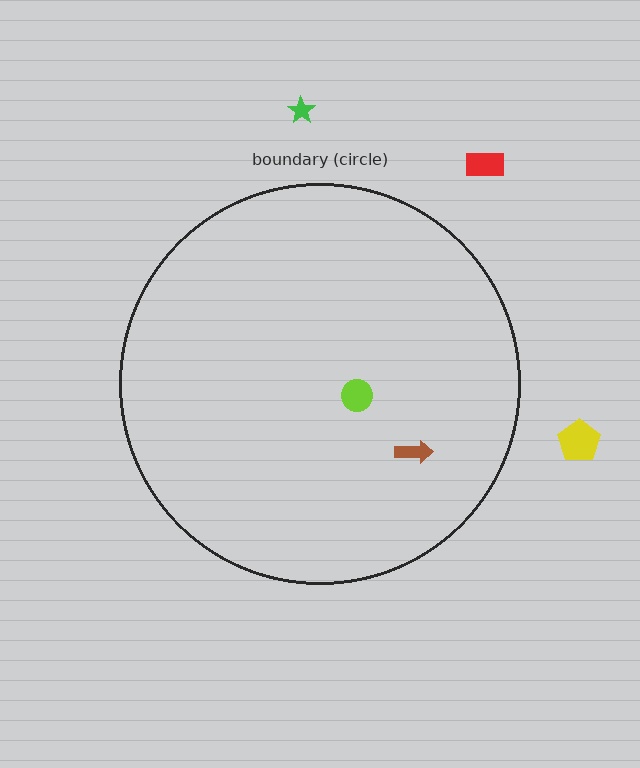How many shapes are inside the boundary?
2 inside, 3 outside.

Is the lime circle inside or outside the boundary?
Inside.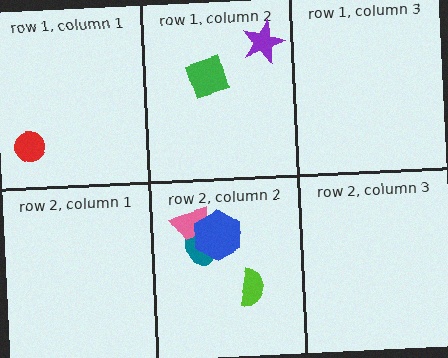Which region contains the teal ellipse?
The row 2, column 2 region.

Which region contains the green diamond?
The row 1, column 2 region.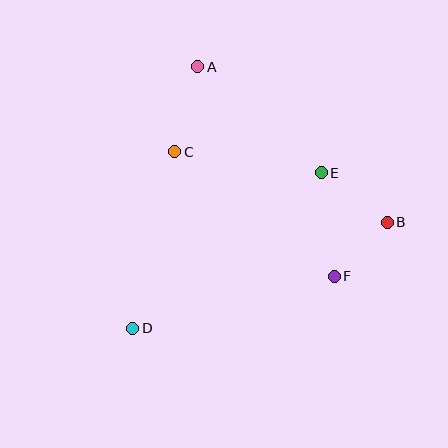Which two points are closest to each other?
Points B and F are closest to each other.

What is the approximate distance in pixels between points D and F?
The distance between D and F is approximately 208 pixels.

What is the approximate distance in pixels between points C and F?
The distance between C and F is approximately 202 pixels.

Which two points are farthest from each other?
Points B and D are farthest from each other.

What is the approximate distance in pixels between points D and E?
The distance between D and E is approximately 245 pixels.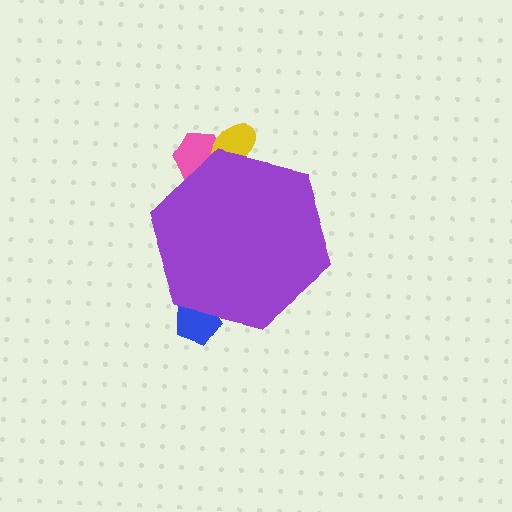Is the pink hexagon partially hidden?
Yes, the pink hexagon is partially hidden behind the purple hexagon.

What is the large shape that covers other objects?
A purple hexagon.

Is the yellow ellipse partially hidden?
Yes, the yellow ellipse is partially hidden behind the purple hexagon.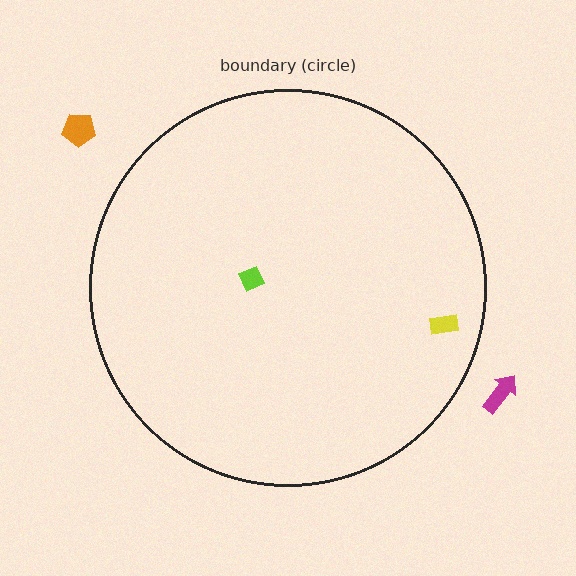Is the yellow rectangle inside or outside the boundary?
Inside.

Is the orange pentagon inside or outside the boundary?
Outside.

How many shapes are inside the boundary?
2 inside, 2 outside.